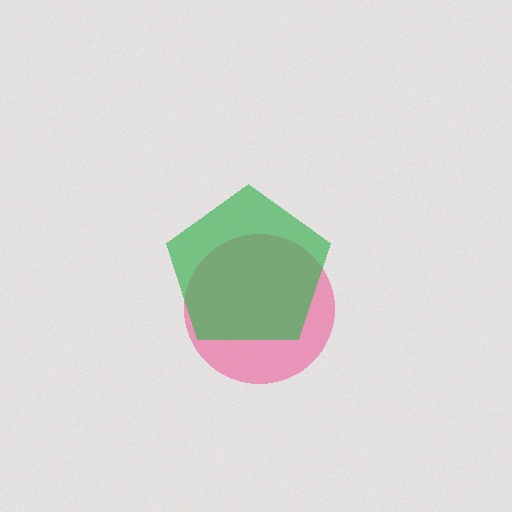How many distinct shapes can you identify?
There are 2 distinct shapes: a pink circle, a green pentagon.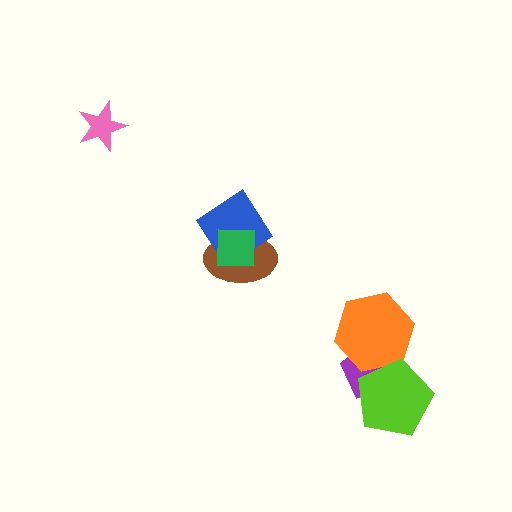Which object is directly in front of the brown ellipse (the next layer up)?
The blue diamond is directly in front of the brown ellipse.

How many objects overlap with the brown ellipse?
2 objects overlap with the brown ellipse.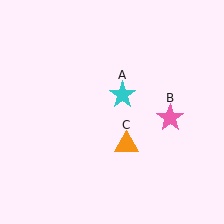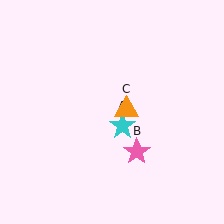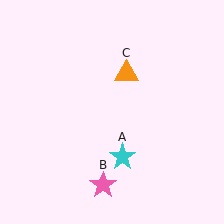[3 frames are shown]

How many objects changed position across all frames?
3 objects changed position: cyan star (object A), pink star (object B), orange triangle (object C).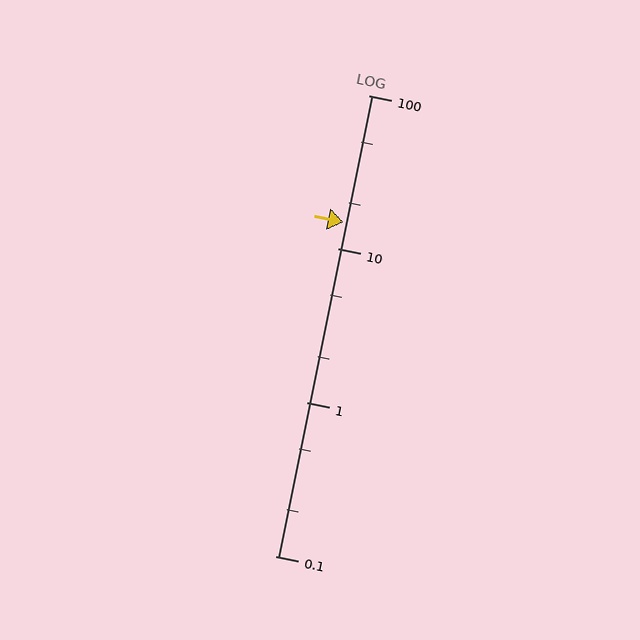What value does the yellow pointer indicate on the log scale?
The pointer indicates approximately 15.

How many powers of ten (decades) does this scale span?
The scale spans 3 decades, from 0.1 to 100.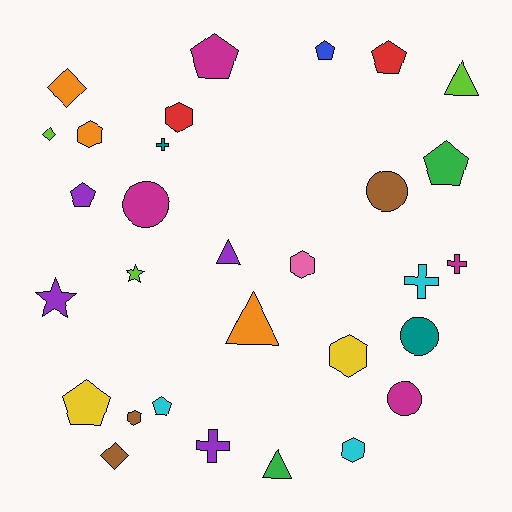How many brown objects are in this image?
There are 3 brown objects.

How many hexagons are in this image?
There are 6 hexagons.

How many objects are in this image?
There are 30 objects.